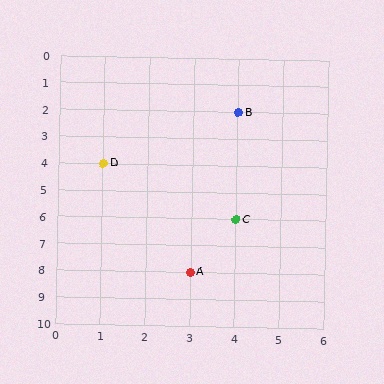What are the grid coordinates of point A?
Point A is at grid coordinates (3, 8).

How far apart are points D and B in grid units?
Points D and B are 3 columns and 2 rows apart (about 3.6 grid units diagonally).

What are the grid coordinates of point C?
Point C is at grid coordinates (4, 6).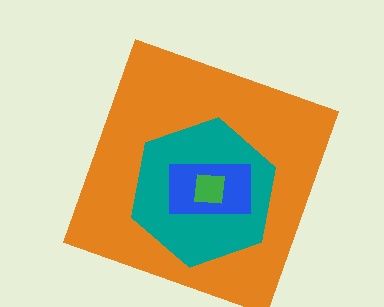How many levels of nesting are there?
4.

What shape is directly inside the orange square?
The teal hexagon.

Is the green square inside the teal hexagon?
Yes.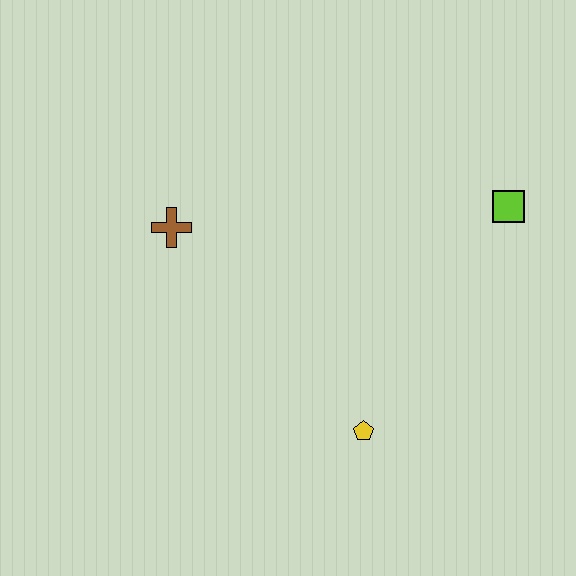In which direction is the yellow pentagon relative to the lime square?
The yellow pentagon is below the lime square.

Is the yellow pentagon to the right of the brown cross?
Yes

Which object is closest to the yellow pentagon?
The lime square is closest to the yellow pentagon.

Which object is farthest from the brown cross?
The lime square is farthest from the brown cross.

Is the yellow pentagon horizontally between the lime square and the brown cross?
Yes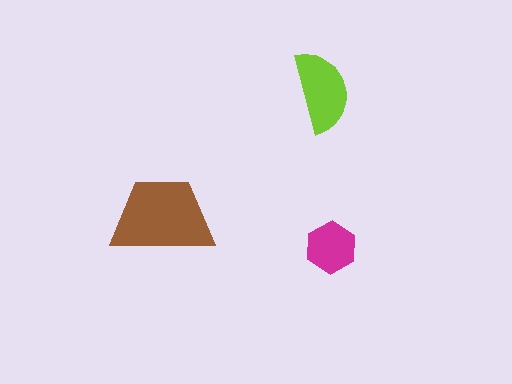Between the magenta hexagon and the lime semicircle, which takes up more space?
The lime semicircle.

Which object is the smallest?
The magenta hexagon.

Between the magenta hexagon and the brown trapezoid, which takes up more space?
The brown trapezoid.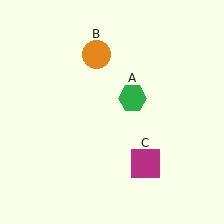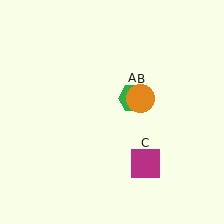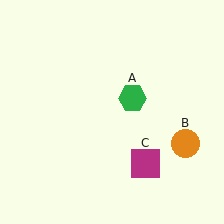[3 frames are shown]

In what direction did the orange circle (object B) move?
The orange circle (object B) moved down and to the right.